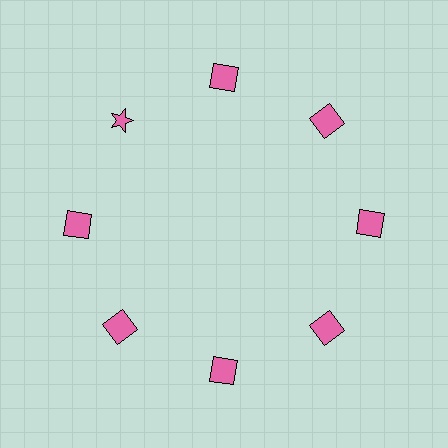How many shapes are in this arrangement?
There are 8 shapes arranged in a ring pattern.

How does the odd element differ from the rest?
It has a different shape: star instead of square.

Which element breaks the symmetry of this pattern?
The pink star at roughly the 10 o'clock position breaks the symmetry. All other shapes are pink squares.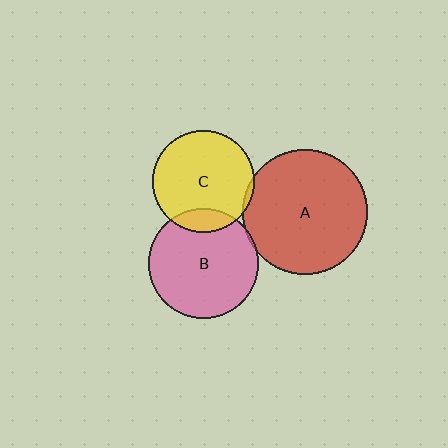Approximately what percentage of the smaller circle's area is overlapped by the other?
Approximately 15%.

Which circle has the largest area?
Circle A (red).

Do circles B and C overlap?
Yes.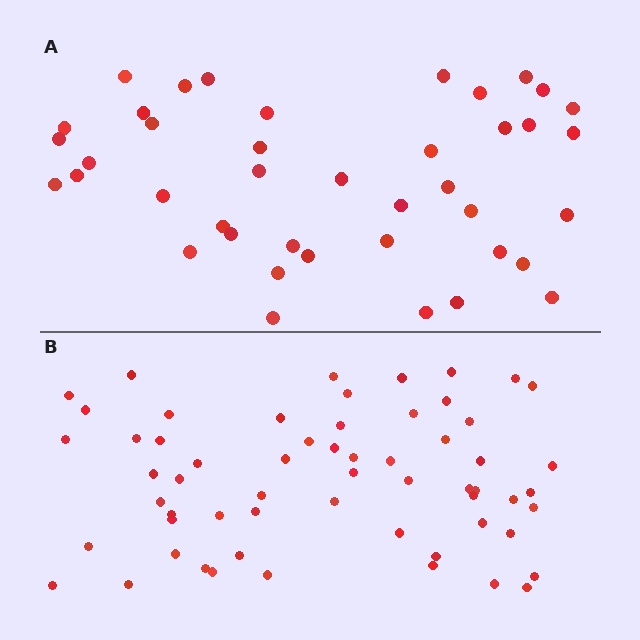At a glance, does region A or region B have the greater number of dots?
Region B (the bottom region) has more dots.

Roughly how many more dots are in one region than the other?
Region B has approximately 20 more dots than region A.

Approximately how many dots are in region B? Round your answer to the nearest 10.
About 60 dots.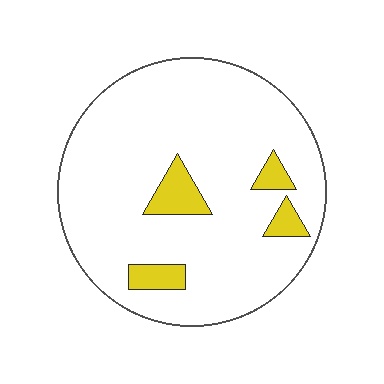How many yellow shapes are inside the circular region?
4.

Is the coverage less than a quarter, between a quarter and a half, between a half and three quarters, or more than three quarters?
Less than a quarter.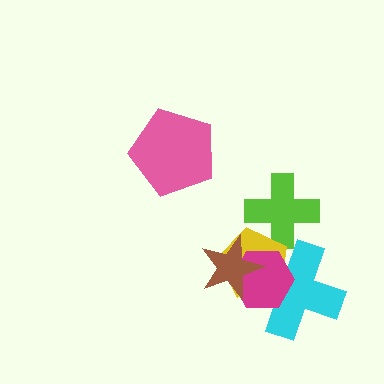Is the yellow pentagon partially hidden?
Yes, it is partially covered by another shape.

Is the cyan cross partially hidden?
Yes, it is partially covered by another shape.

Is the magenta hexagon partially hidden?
Yes, it is partially covered by another shape.